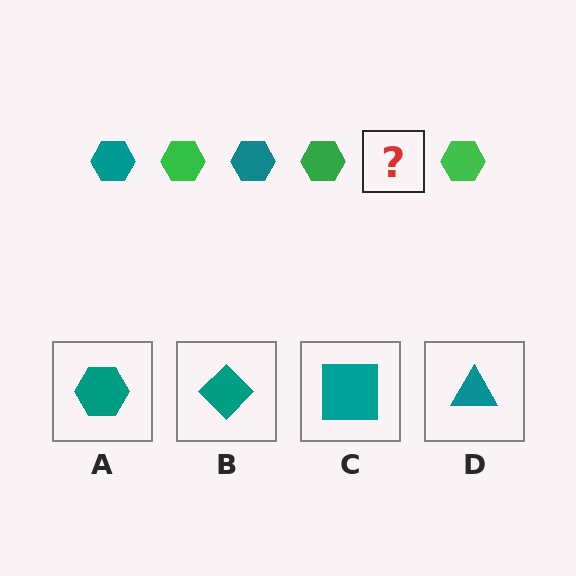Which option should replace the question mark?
Option A.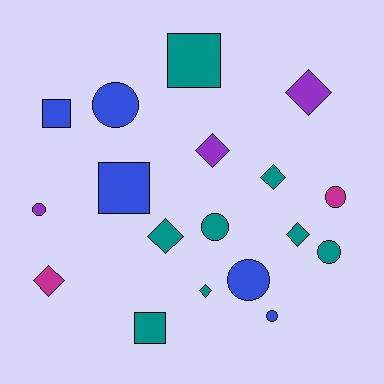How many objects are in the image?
There are 18 objects.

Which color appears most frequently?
Teal, with 8 objects.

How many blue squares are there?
There are 2 blue squares.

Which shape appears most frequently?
Circle, with 7 objects.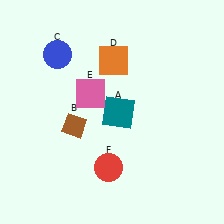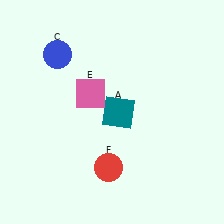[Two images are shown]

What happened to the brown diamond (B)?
The brown diamond (B) was removed in Image 2. It was in the bottom-left area of Image 1.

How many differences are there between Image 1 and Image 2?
There are 2 differences between the two images.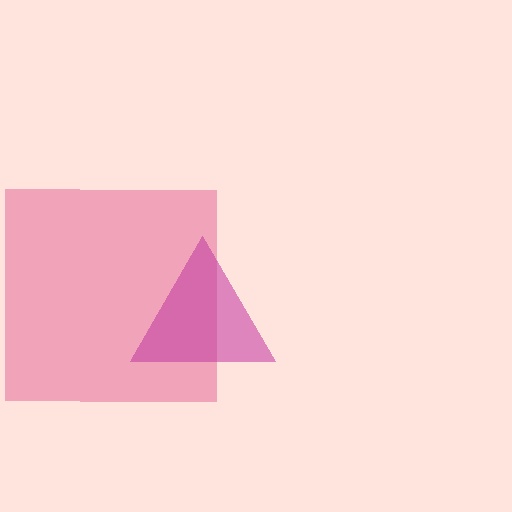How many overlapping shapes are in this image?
There are 2 overlapping shapes in the image.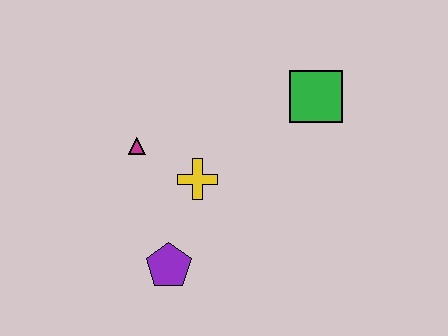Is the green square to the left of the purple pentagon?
No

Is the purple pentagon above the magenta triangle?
No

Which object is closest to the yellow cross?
The magenta triangle is closest to the yellow cross.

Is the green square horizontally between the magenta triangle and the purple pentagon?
No